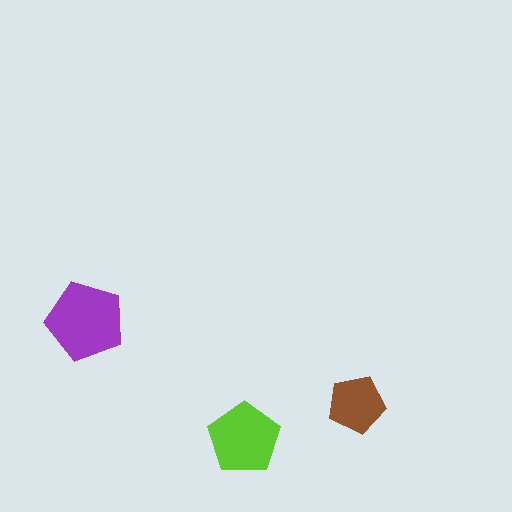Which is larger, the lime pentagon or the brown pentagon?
The lime one.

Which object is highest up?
The purple pentagon is topmost.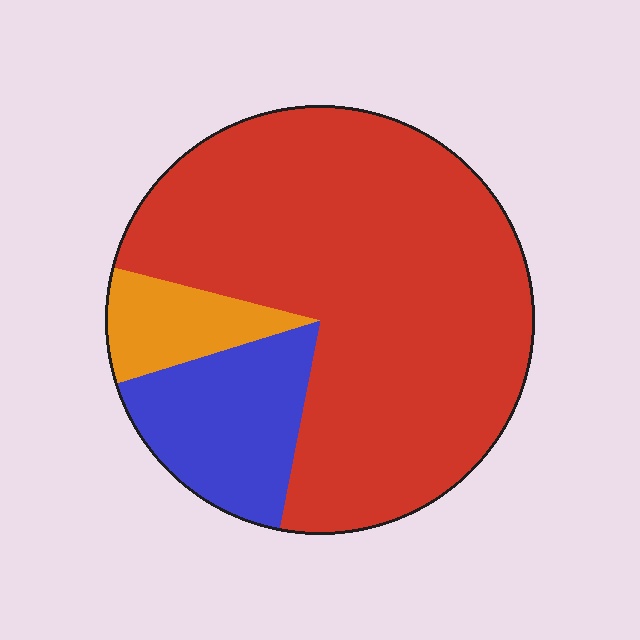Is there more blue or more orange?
Blue.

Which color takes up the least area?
Orange, at roughly 10%.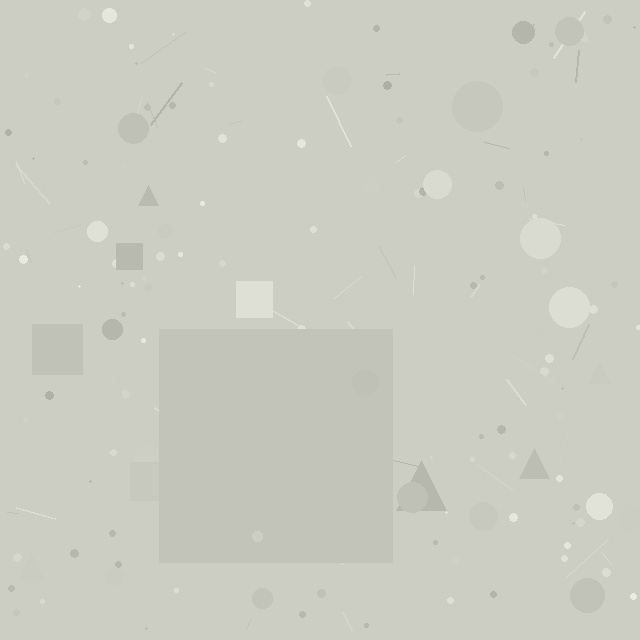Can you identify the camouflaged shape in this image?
The camouflaged shape is a square.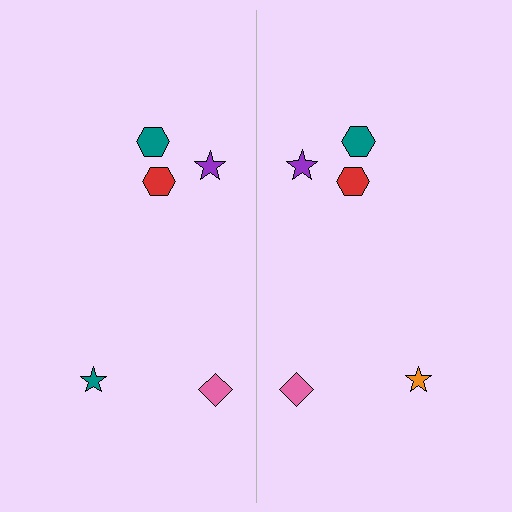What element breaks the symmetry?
The orange star on the right side breaks the symmetry — its mirror counterpart is teal.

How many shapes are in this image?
There are 10 shapes in this image.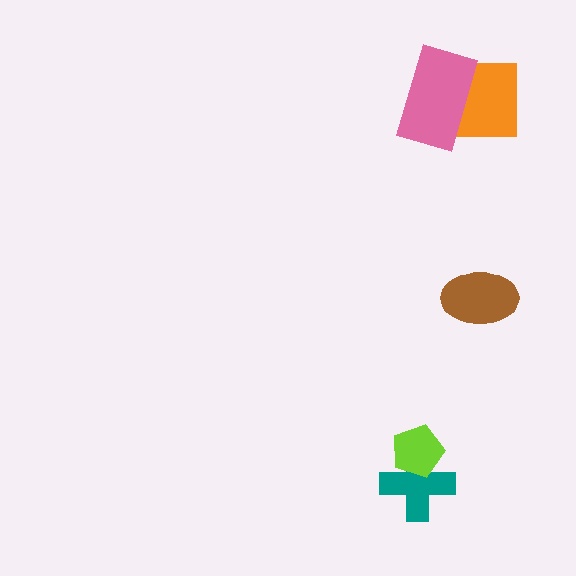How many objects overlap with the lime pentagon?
1 object overlaps with the lime pentagon.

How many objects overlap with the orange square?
1 object overlaps with the orange square.